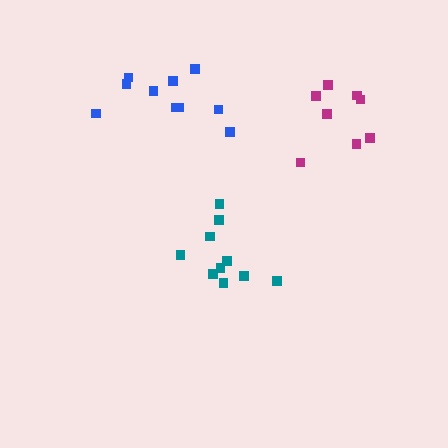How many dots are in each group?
Group 1: 10 dots, Group 2: 8 dots, Group 3: 10 dots (28 total).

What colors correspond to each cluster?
The clusters are colored: blue, magenta, teal.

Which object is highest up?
The blue cluster is topmost.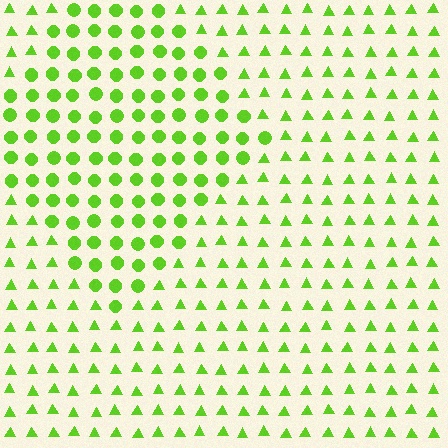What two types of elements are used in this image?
The image uses circles inside the diamond region and triangles outside it.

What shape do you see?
I see a diamond.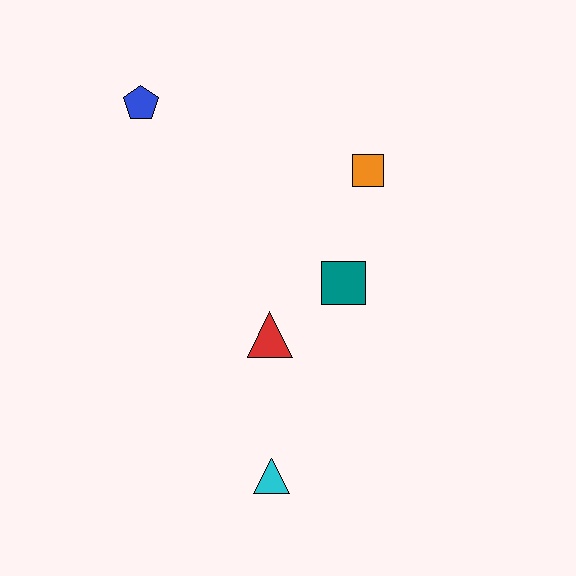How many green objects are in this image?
There are no green objects.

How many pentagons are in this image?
There is 1 pentagon.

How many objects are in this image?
There are 5 objects.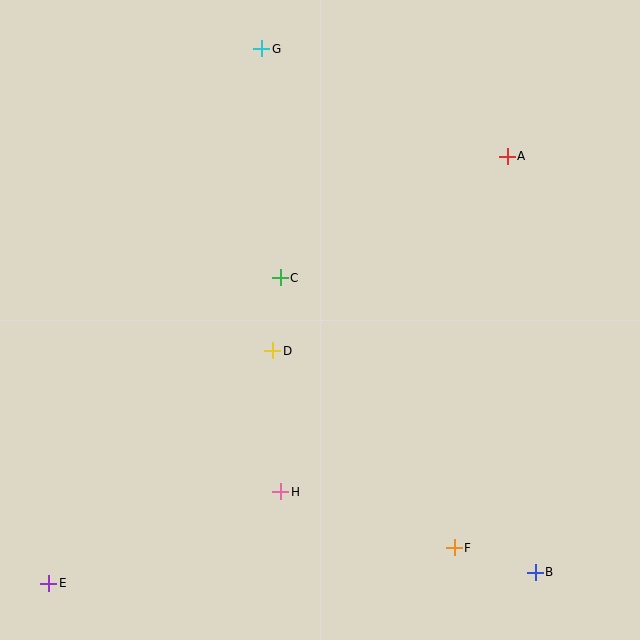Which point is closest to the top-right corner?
Point A is closest to the top-right corner.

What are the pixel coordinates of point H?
Point H is at (281, 492).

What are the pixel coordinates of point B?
Point B is at (535, 572).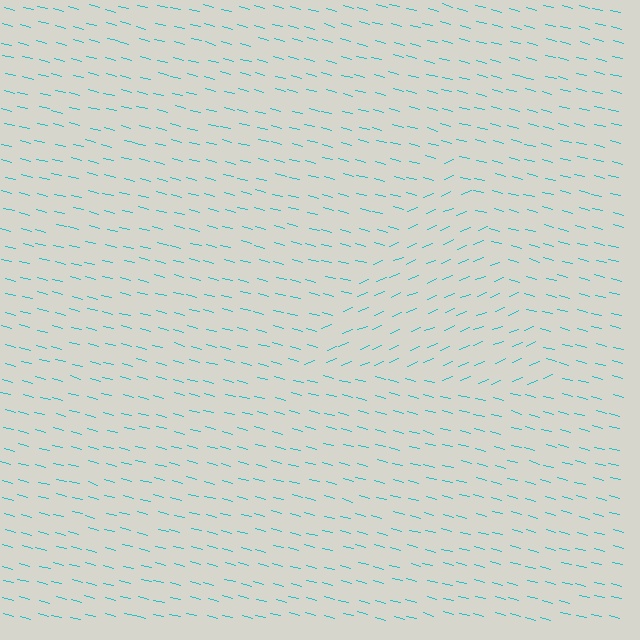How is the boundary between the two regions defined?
The boundary is defined purely by a change in line orientation (approximately 38 degrees difference). All lines are the same color and thickness.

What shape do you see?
I see a triangle.